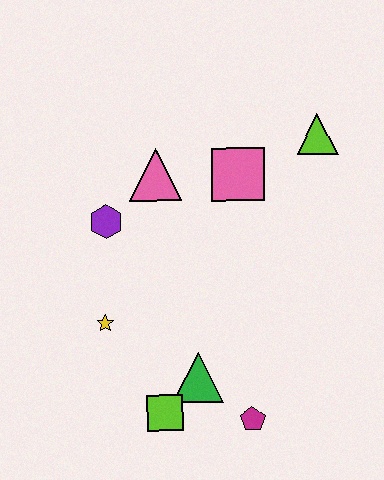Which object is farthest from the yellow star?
The lime triangle is farthest from the yellow star.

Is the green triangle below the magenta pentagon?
No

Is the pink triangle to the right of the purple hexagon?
Yes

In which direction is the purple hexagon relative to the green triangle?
The purple hexagon is above the green triangle.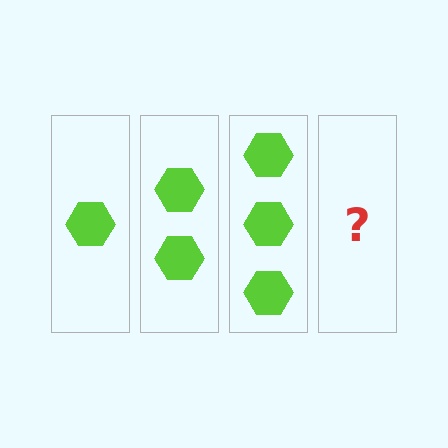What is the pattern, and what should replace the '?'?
The pattern is that each step adds one more hexagon. The '?' should be 4 hexagons.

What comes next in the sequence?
The next element should be 4 hexagons.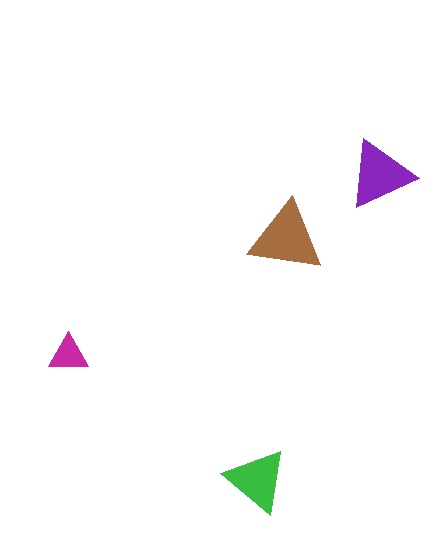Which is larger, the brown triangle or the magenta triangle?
The brown one.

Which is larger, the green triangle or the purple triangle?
The purple one.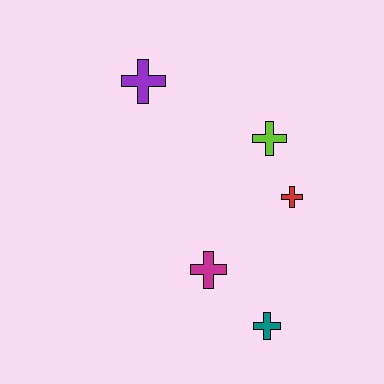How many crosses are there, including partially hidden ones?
There are 5 crosses.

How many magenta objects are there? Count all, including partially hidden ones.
There is 1 magenta object.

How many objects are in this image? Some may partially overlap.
There are 5 objects.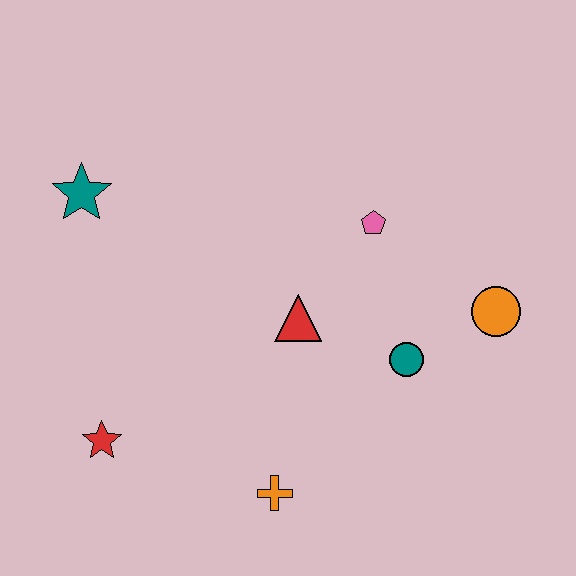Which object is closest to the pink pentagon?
The red triangle is closest to the pink pentagon.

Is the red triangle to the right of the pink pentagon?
No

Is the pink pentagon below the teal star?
Yes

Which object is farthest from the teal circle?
The teal star is farthest from the teal circle.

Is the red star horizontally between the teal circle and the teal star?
Yes